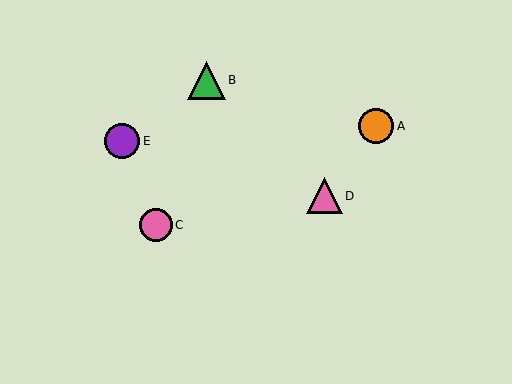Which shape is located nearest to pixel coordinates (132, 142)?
The purple circle (labeled E) at (122, 141) is nearest to that location.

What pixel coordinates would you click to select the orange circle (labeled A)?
Click at (376, 126) to select the orange circle A.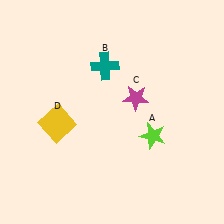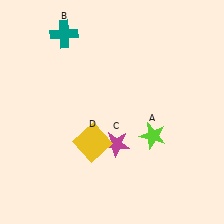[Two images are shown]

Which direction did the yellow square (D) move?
The yellow square (D) moved right.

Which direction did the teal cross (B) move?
The teal cross (B) moved left.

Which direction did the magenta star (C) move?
The magenta star (C) moved down.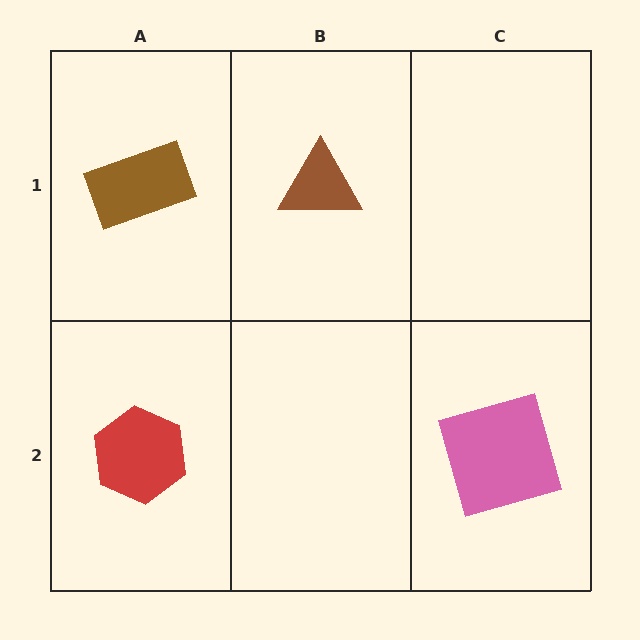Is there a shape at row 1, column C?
No, that cell is empty.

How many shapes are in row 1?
2 shapes.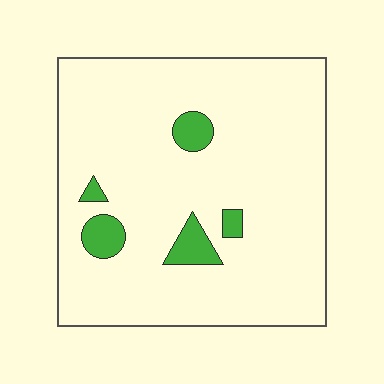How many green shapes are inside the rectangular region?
5.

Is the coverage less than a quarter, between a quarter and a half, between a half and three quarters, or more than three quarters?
Less than a quarter.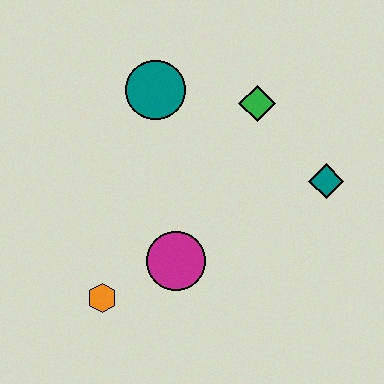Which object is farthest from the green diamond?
The orange hexagon is farthest from the green diamond.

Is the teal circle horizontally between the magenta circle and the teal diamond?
No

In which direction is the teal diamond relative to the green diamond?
The teal diamond is below the green diamond.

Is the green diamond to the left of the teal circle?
No